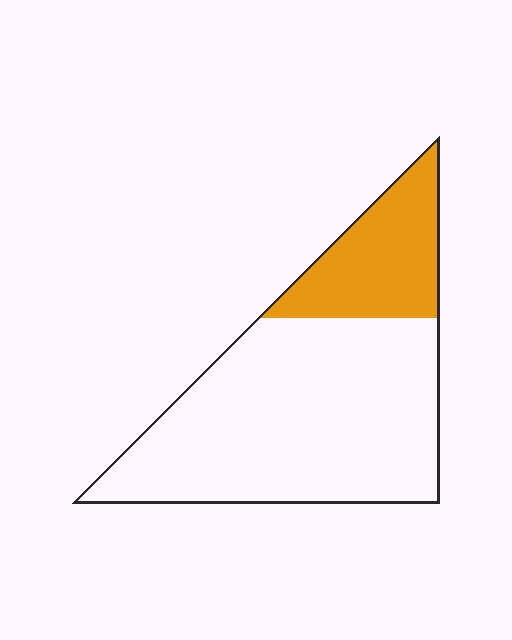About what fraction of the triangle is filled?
About one quarter (1/4).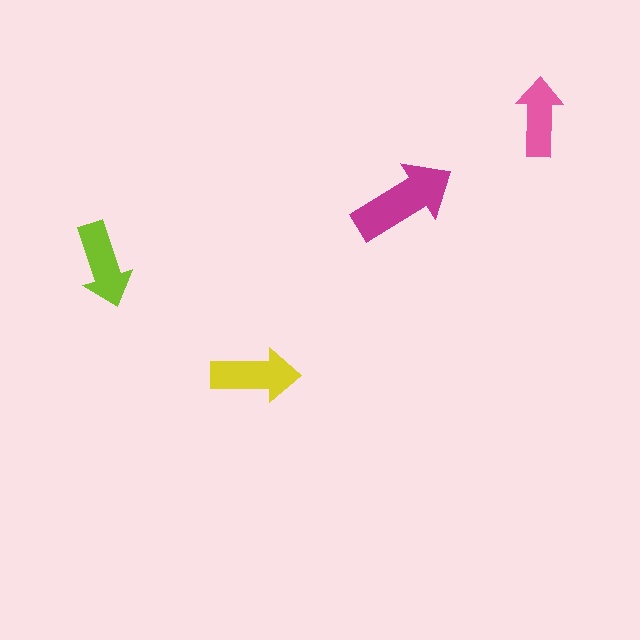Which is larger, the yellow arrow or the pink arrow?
The yellow one.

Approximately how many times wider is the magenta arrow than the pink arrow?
About 1.5 times wider.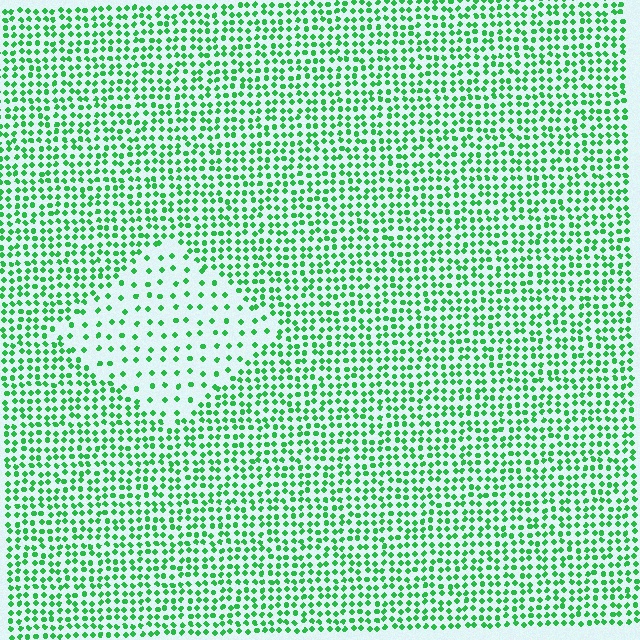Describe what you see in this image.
The image contains small green elements arranged at two different densities. A diamond-shaped region is visible where the elements are less densely packed than the surrounding area.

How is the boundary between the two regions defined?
The boundary is defined by a change in element density (approximately 2.6x ratio). All elements are the same color, size, and shape.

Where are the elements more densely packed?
The elements are more densely packed outside the diamond boundary.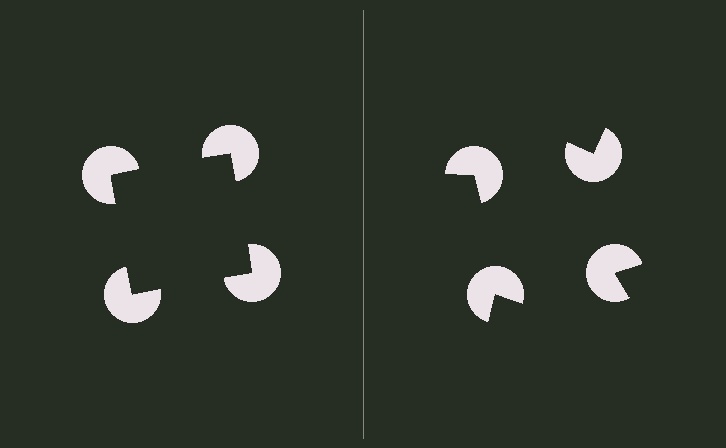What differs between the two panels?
The pac-man discs are positioned identically on both sides; only the wedge orientations differ. On the left they align to a square; on the right they are misaligned.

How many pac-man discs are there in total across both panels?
8 — 4 on each side.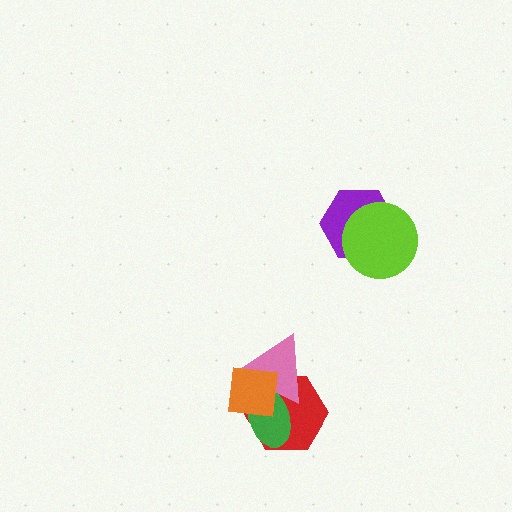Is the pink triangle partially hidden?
Yes, it is partially covered by another shape.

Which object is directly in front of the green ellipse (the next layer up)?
The pink triangle is directly in front of the green ellipse.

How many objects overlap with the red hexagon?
3 objects overlap with the red hexagon.